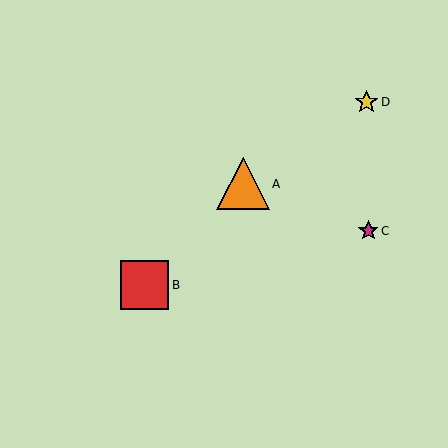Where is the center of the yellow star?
The center of the yellow star is at (366, 102).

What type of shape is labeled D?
Shape D is a yellow star.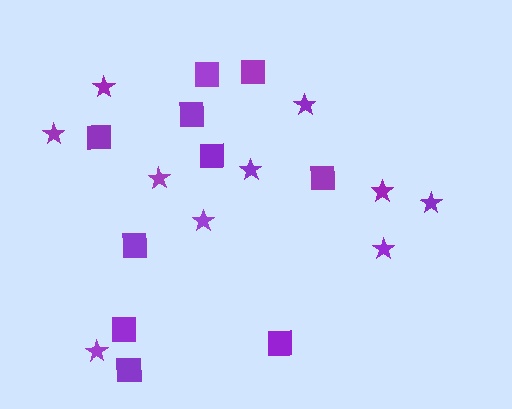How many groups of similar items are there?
There are 2 groups: one group of squares (10) and one group of stars (10).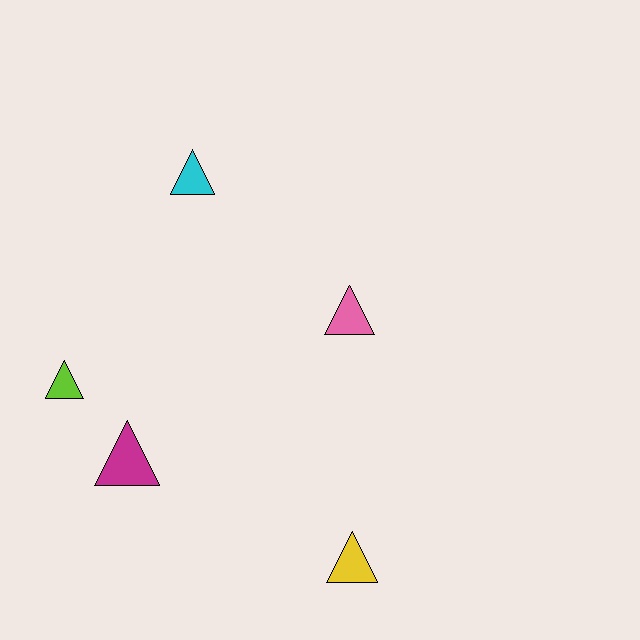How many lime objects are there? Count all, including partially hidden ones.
There is 1 lime object.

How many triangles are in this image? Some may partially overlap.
There are 5 triangles.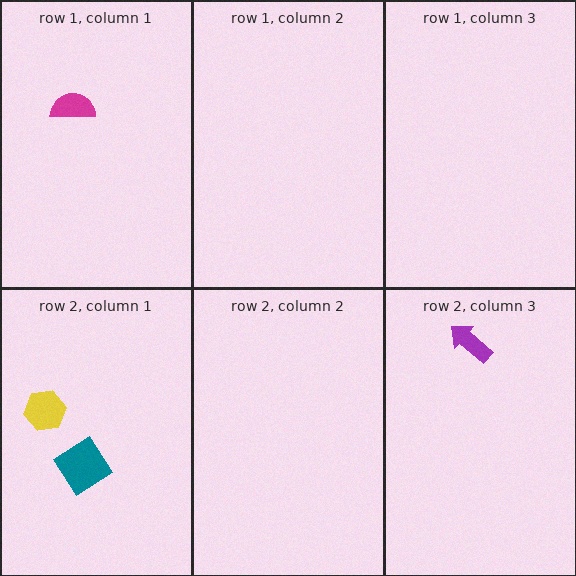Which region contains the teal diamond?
The row 2, column 1 region.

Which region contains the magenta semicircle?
The row 1, column 1 region.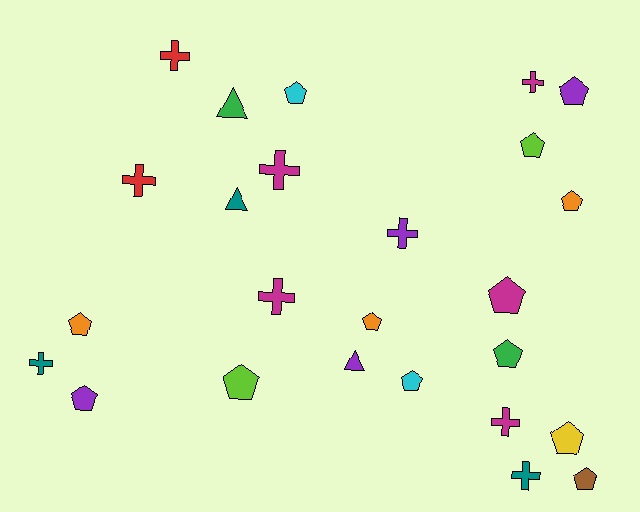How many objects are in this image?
There are 25 objects.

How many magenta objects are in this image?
There are 5 magenta objects.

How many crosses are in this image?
There are 9 crosses.